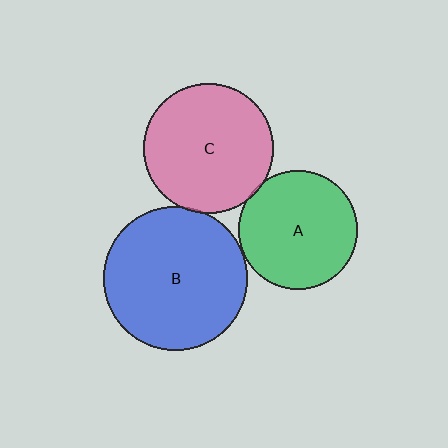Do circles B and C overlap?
Yes.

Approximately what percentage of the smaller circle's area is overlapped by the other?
Approximately 5%.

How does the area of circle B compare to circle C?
Approximately 1.2 times.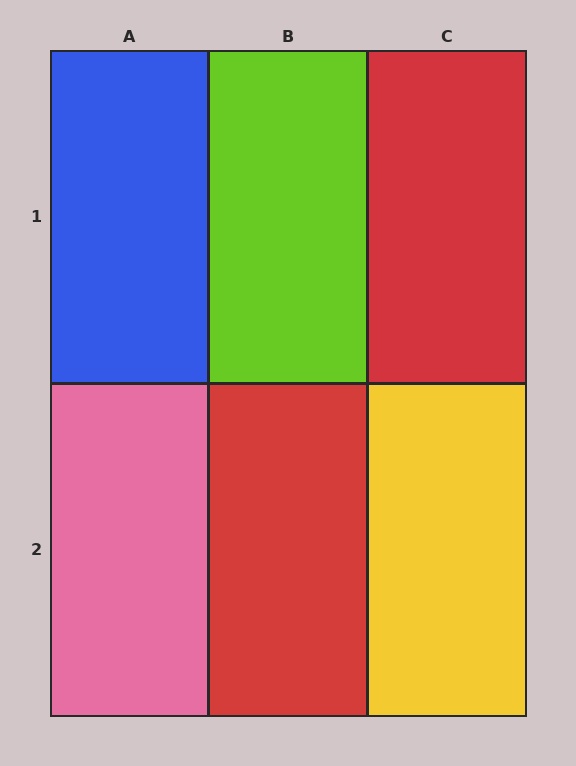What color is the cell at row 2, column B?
Red.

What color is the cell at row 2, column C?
Yellow.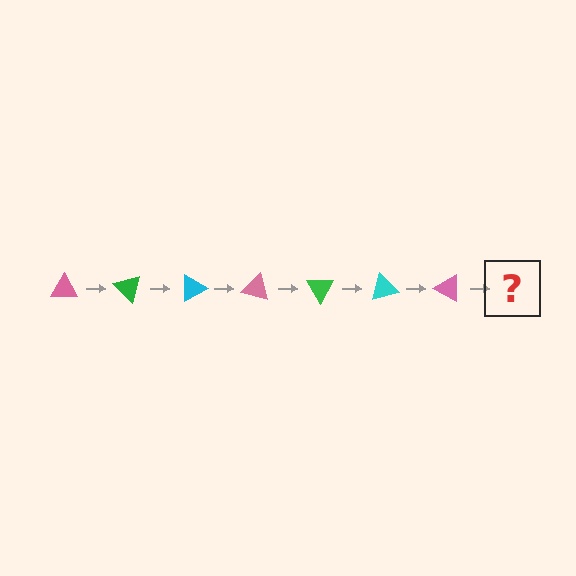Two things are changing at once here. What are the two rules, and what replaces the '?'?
The two rules are that it rotates 45 degrees each step and the color cycles through pink, green, and cyan. The '?' should be a green triangle, rotated 315 degrees from the start.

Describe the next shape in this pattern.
It should be a green triangle, rotated 315 degrees from the start.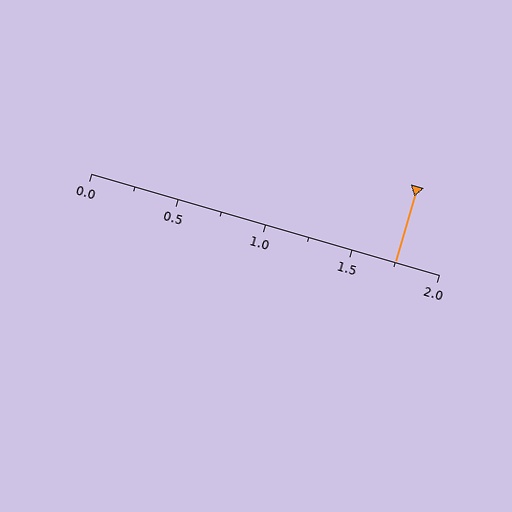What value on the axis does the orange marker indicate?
The marker indicates approximately 1.75.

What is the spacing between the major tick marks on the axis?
The major ticks are spaced 0.5 apart.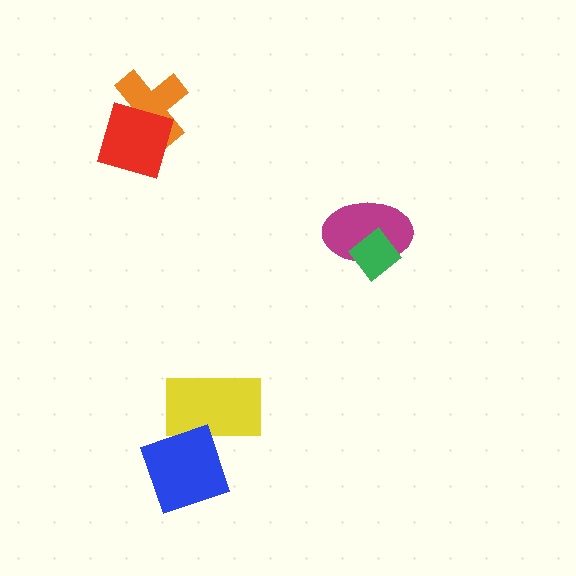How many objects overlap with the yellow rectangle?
1 object overlaps with the yellow rectangle.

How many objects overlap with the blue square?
1 object overlaps with the blue square.